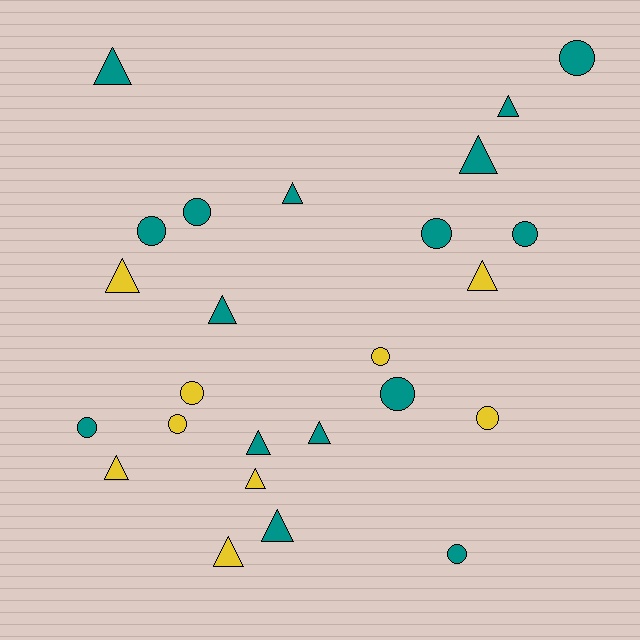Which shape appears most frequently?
Triangle, with 13 objects.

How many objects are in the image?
There are 25 objects.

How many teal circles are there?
There are 8 teal circles.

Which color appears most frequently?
Teal, with 16 objects.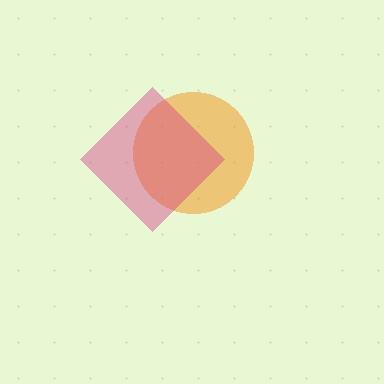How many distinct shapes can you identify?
There are 2 distinct shapes: an orange circle, a magenta diamond.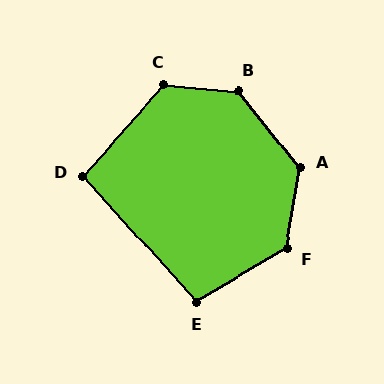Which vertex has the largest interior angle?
B, at approximately 134 degrees.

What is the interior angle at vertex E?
Approximately 101 degrees (obtuse).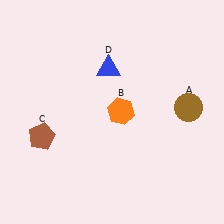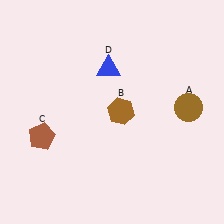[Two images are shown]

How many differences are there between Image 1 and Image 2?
There is 1 difference between the two images.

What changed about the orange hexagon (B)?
In Image 1, B is orange. In Image 2, it changed to brown.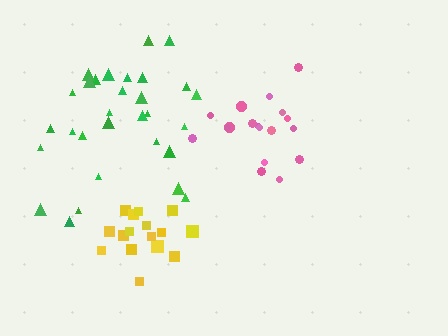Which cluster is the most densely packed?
Pink.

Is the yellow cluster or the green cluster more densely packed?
Yellow.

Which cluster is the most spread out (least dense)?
Green.